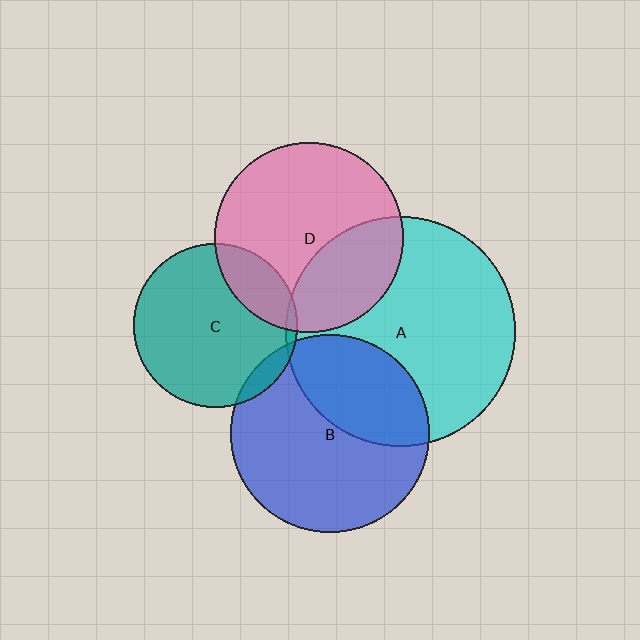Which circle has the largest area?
Circle A (cyan).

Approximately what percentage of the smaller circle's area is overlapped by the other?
Approximately 5%.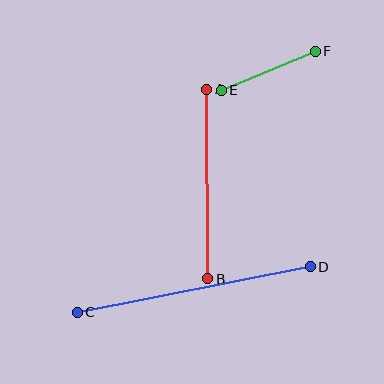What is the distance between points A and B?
The distance is approximately 189 pixels.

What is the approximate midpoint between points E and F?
The midpoint is at approximately (268, 71) pixels.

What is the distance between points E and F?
The distance is approximately 102 pixels.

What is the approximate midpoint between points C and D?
The midpoint is at approximately (194, 290) pixels.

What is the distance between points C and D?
The distance is approximately 238 pixels.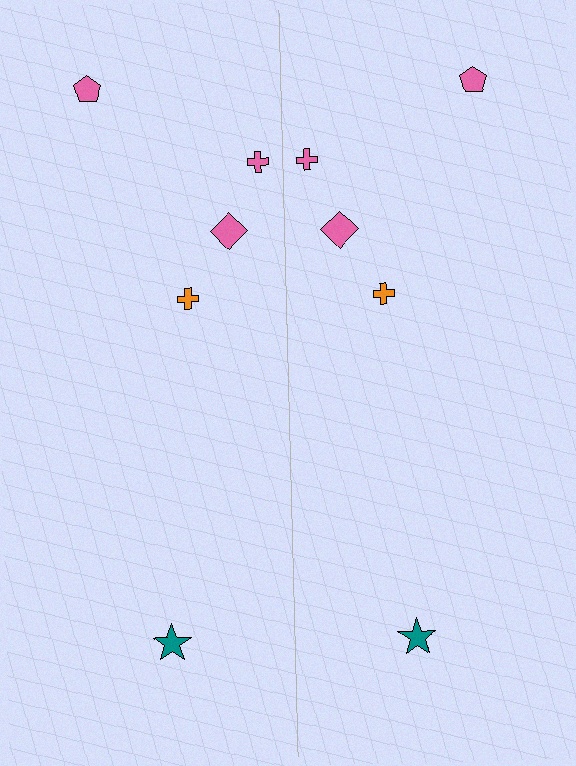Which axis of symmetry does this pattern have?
The pattern has a vertical axis of symmetry running through the center of the image.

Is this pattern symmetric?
Yes, this pattern has bilateral (reflection) symmetry.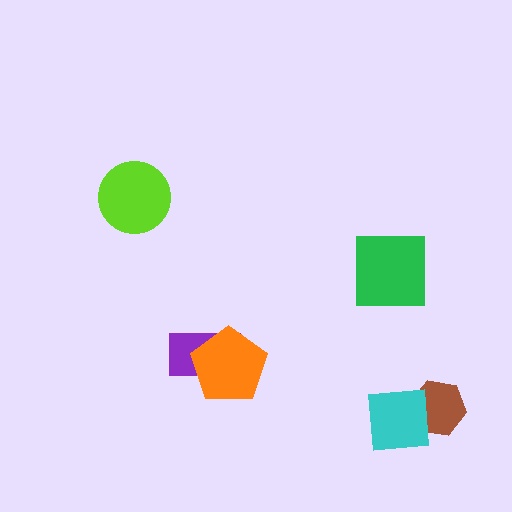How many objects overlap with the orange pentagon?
1 object overlaps with the orange pentagon.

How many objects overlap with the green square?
0 objects overlap with the green square.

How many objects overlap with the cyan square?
1 object overlaps with the cyan square.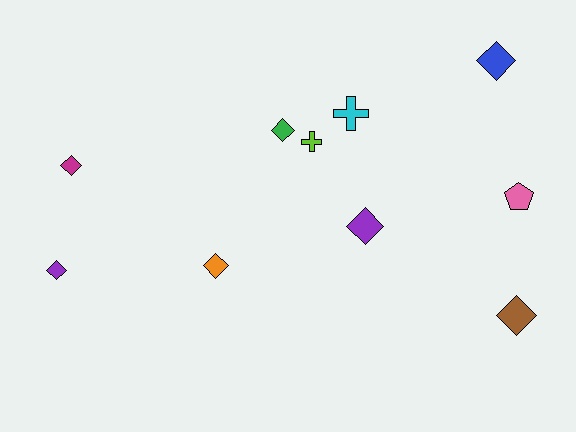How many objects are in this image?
There are 10 objects.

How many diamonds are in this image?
There are 7 diamonds.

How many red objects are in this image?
There are no red objects.